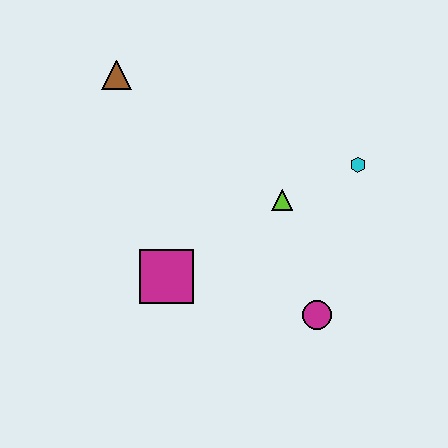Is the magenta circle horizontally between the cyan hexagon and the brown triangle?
Yes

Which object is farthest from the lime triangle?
The brown triangle is farthest from the lime triangle.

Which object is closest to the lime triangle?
The cyan hexagon is closest to the lime triangle.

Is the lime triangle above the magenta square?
Yes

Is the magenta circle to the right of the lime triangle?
Yes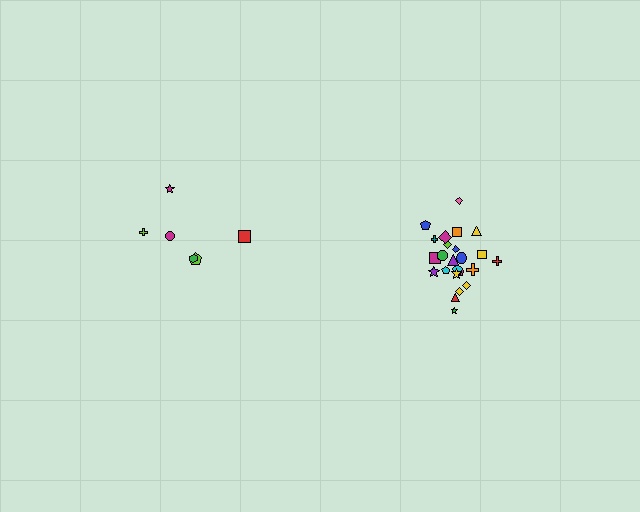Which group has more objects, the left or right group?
The right group.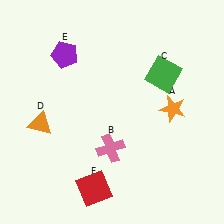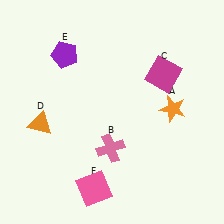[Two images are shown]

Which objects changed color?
C changed from green to magenta. F changed from red to pink.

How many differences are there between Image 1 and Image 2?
There are 2 differences between the two images.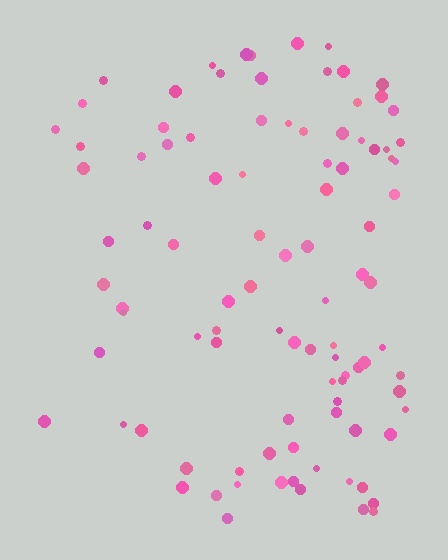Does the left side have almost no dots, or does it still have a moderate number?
Still a moderate number, just noticeably fewer than the right.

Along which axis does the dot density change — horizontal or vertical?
Horizontal.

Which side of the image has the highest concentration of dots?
The right.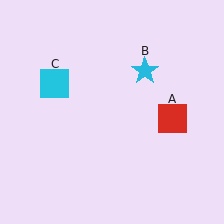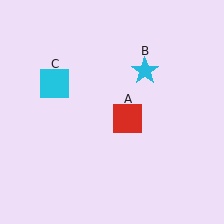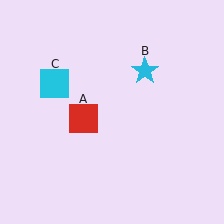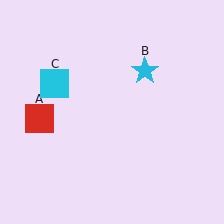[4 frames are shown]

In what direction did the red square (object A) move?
The red square (object A) moved left.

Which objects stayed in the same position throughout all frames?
Cyan star (object B) and cyan square (object C) remained stationary.